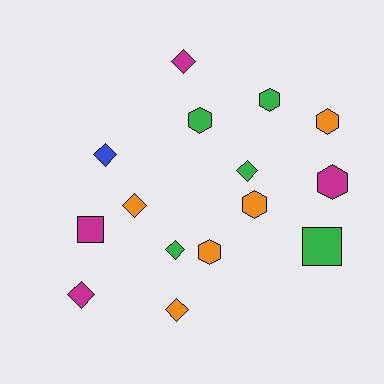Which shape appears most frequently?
Diamond, with 7 objects.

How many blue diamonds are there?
There is 1 blue diamond.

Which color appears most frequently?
Orange, with 5 objects.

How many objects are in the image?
There are 15 objects.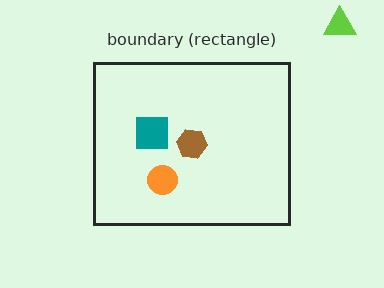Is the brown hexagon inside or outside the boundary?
Inside.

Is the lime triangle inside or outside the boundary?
Outside.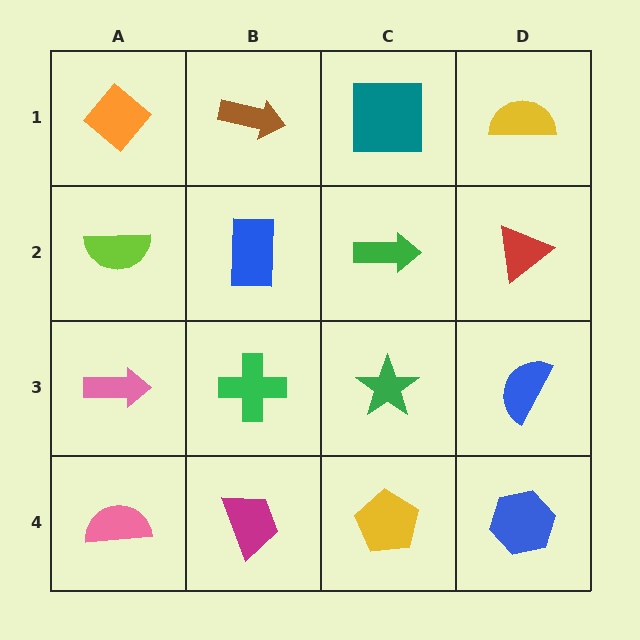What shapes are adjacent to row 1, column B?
A blue rectangle (row 2, column B), an orange diamond (row 1, column A), a teal square (row 1, column C).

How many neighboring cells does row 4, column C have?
3.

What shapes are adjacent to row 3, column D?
A red triangle (row 2, column D), a blue hexagon (row 4, column D), a green star (row 3, column C).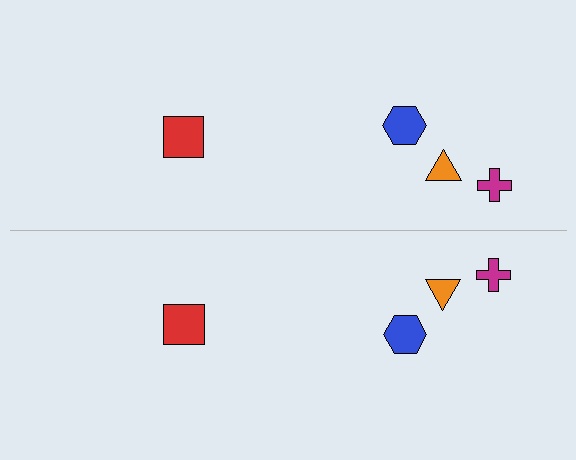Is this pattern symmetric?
Yes, this pattern has bilateral (reflection) symmetry.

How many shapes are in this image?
There are 8 shapes in this image.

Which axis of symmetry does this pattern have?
The pattern has a horizontal axis of symmetry running through the center of the image.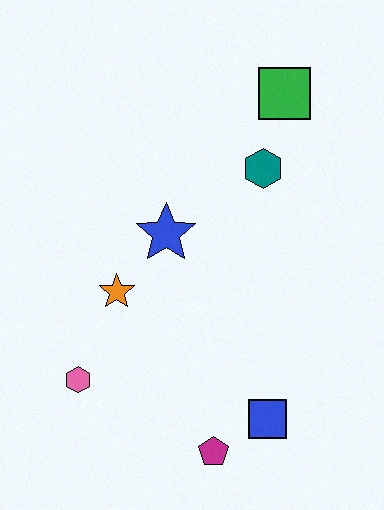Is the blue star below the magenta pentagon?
No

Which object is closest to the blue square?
The magenta pentagon is closest to the blue square.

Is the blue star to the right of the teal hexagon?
No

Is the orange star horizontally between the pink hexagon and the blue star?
Yes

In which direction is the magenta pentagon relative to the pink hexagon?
The magenta pentagon is to the right of the pink hexagon.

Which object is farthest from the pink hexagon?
The green square is farthest from the pink hexagon.